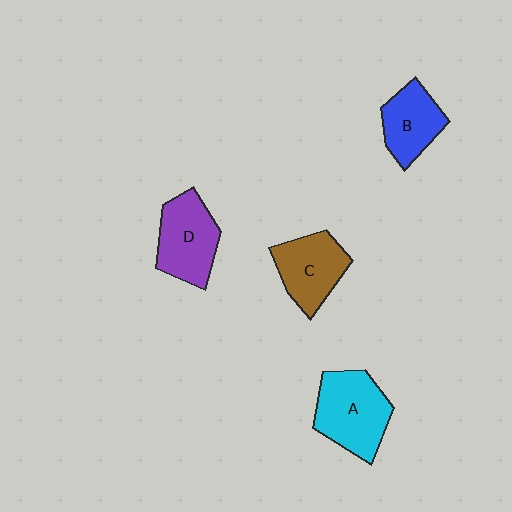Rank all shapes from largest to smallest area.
From largest to smallest: A (cyan), D (purple), C (brown), B (blue).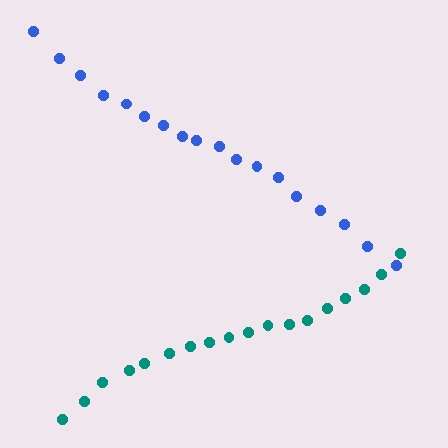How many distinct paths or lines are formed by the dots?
There are 2 distinct paths.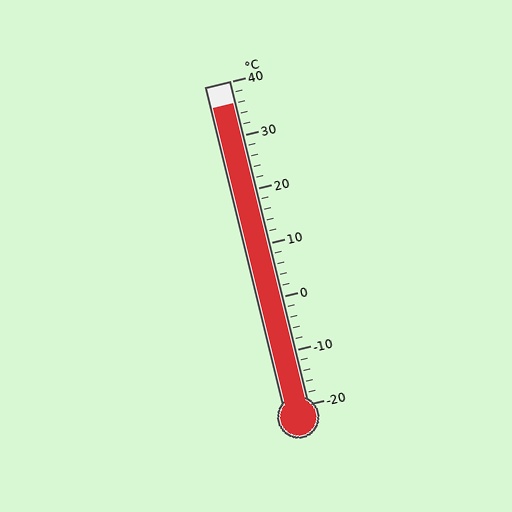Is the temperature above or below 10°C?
The temperature is above 10°C.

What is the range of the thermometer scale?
The thermometer scale ranges from -20°C to 40°C.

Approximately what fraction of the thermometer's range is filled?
The thermometer is filled to approximately 95% of its range.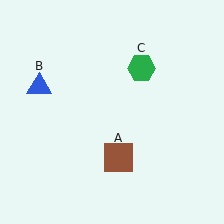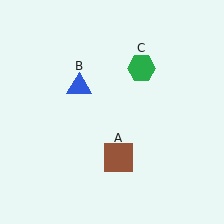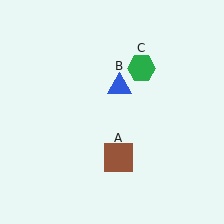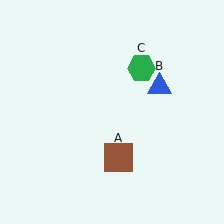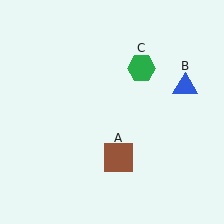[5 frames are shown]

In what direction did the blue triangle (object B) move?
The blue triangle (object B) moved right.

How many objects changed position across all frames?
1 object changed position: blue triangle (object B).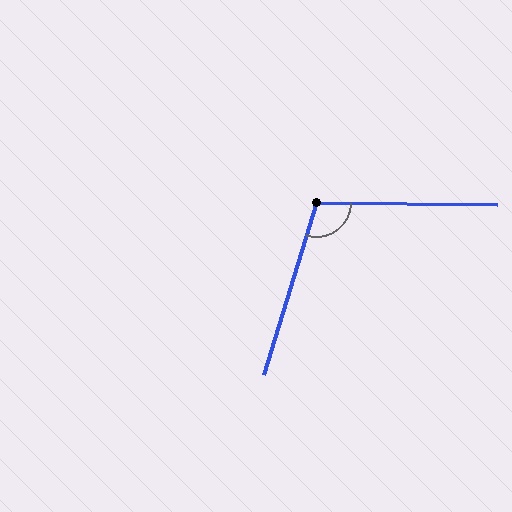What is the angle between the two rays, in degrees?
Approximately 107 degrees.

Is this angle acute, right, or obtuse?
It is obtuse.